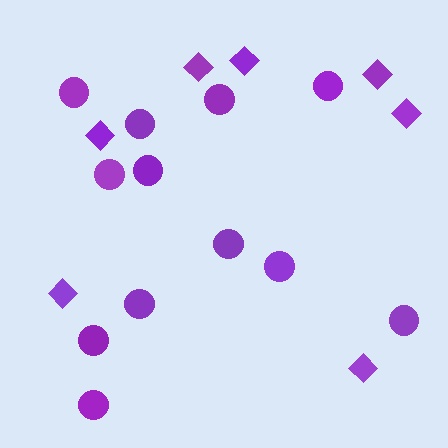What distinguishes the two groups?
There are 2 groups: one group of diamonds (7) and one group of circles (12).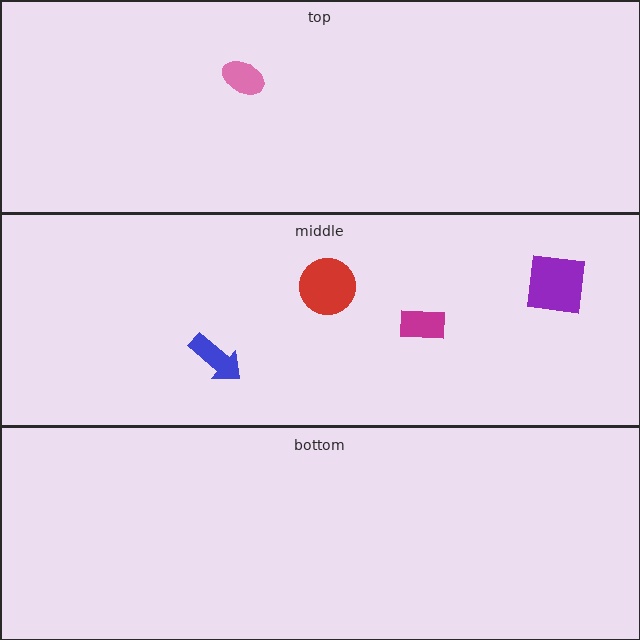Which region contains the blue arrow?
The middle region.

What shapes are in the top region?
The pink ellipse.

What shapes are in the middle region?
The red circle, the magenta rectangle, the blue arrow, the purple square.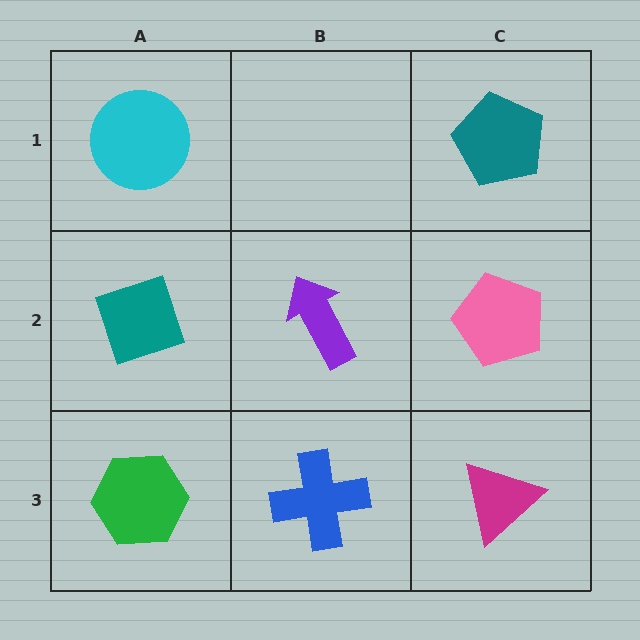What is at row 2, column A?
A teal diamond.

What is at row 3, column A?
A green hexagon.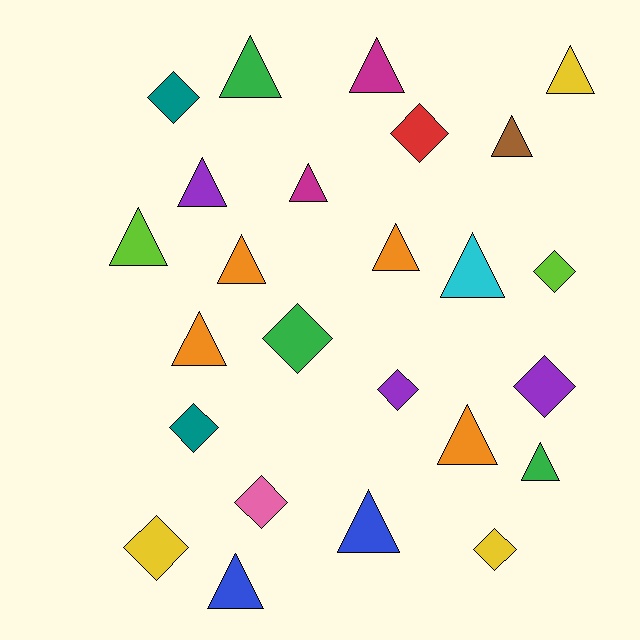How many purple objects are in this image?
There are 3 purple objects.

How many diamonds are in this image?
There are 10 diamonds.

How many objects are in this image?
There are 25 objects.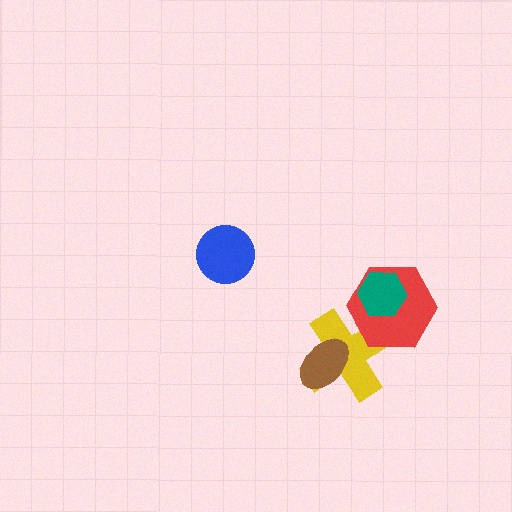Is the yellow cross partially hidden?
Yes, it is partially covered by another shape.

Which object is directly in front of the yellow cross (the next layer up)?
The brown ellipse is directly in front of the yellow cross.